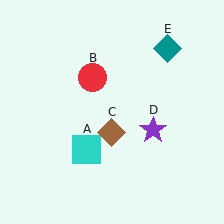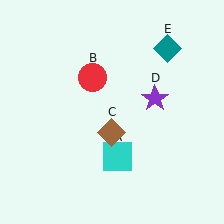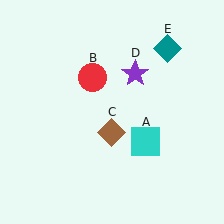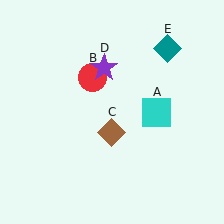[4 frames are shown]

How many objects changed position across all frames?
2 objects changed position: cyan square (object A), purple star (object D).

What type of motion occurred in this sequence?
The cyan square (object A), purple star (object D) rotated counterclockwise around the center of the scene.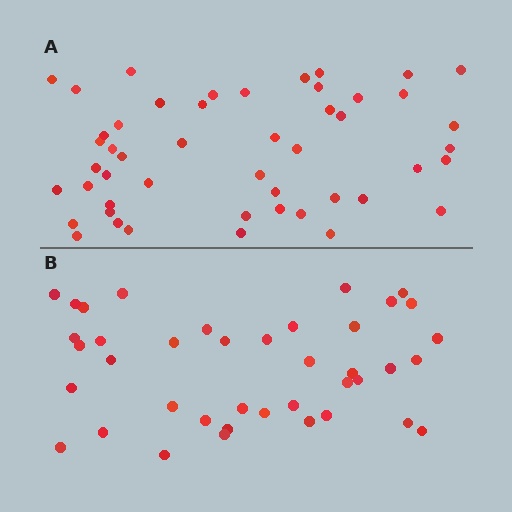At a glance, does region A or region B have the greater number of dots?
Region A (the top region) has more dots.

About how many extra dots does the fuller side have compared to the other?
Region A has roughly 8 or so more dots than region B.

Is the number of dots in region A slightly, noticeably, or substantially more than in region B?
Region A has only slightly more — the two regions are fairly close. The ratio is roughly 1.2 to 1.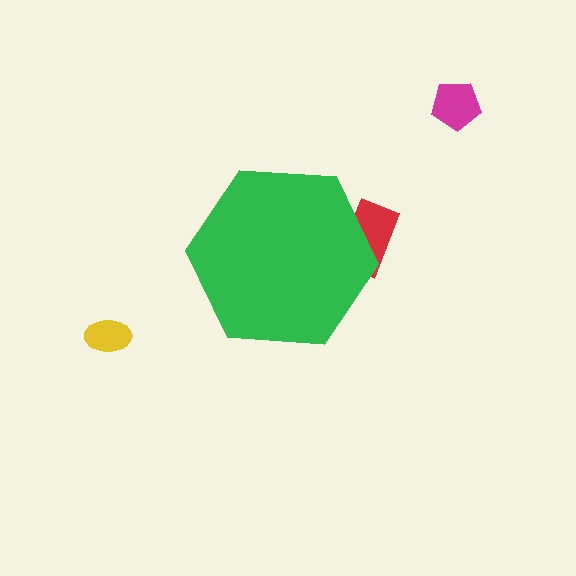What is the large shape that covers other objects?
A green hexagon.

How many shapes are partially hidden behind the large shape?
1 shape is partially hidden.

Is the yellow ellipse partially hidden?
No, the yellow ellipse is fully visible.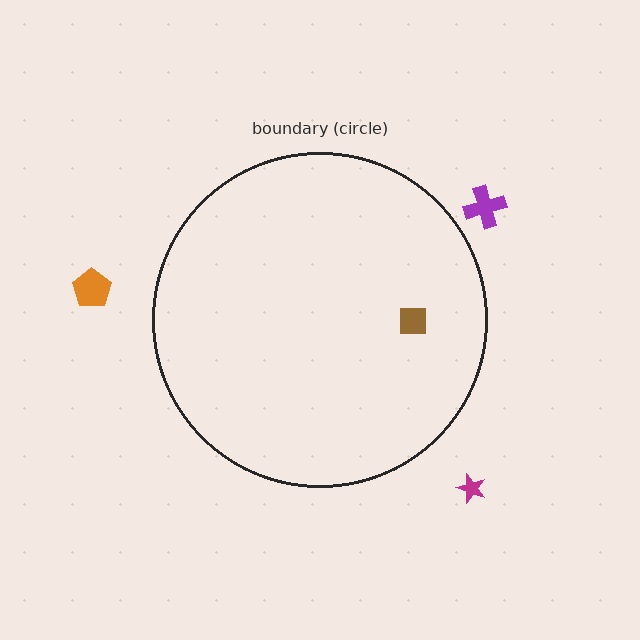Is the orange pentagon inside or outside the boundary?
Outside.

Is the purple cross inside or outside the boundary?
Outside.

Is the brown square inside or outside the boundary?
Inside.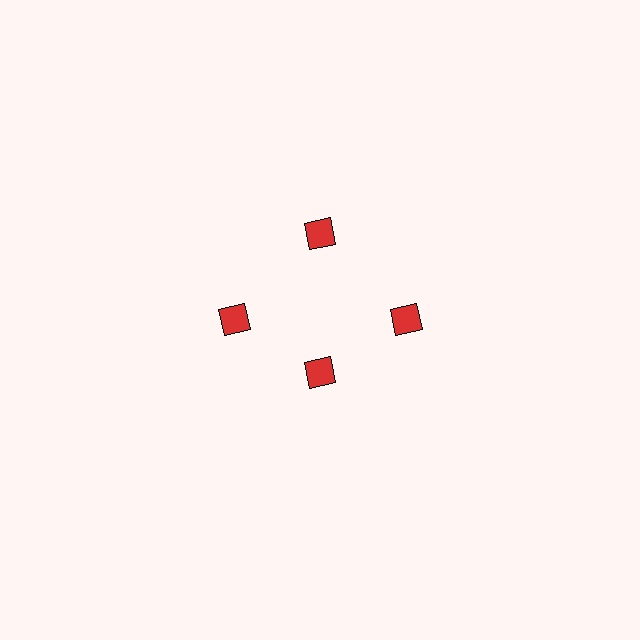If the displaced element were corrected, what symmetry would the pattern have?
It would have 4-fold rotational symmetry — the pattern would map onto itself every 90 degrees.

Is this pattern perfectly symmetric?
No. The 4 red squares are arranged in a ring, but one element near the 6 o'clock position is pulled inward toward the center, breaking the 4-fold rotational symmetry.